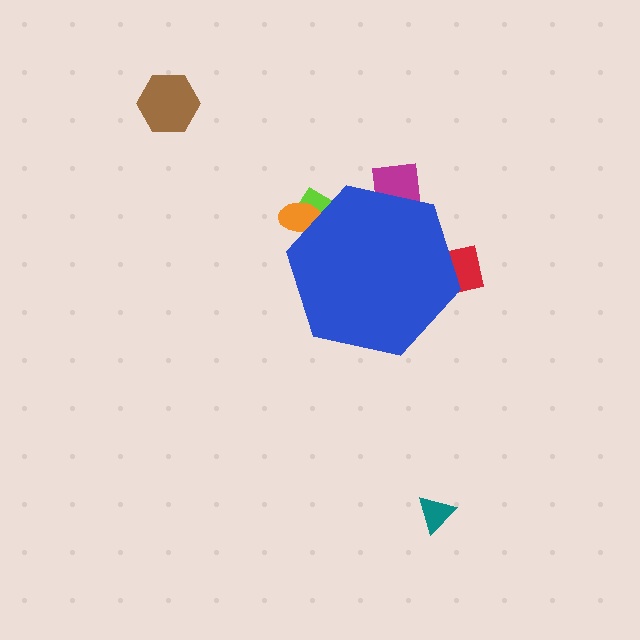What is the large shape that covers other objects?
A blue hexagon.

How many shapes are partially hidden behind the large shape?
4 shapes are partially hidden.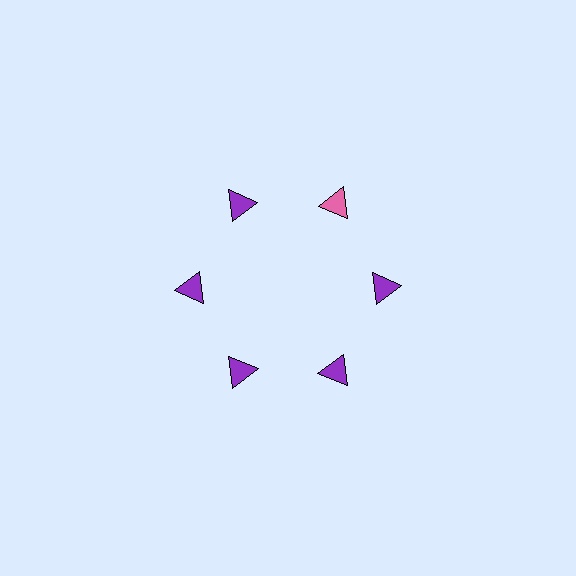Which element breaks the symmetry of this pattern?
The pink triangle at roughly the 1 o'clock position breaks the symmetry. All other shapes are purple triangles.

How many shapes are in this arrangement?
There are 6 shapes arranged in a ring pattern.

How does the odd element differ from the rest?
It has a different color: pink instead of purple.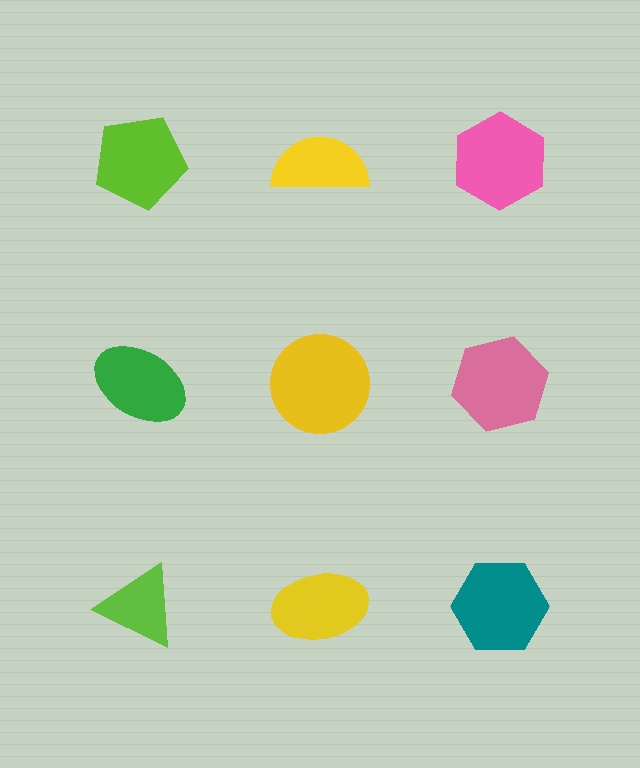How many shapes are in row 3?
3 shapes.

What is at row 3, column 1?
A lime triangle.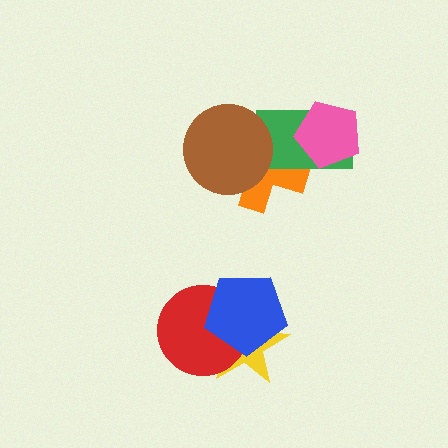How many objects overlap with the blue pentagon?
2 objects overlap with the blue pentagon.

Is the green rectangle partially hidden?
Yes, it is partially covered by another shape.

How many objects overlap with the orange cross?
2 objects overlap with the orange cross.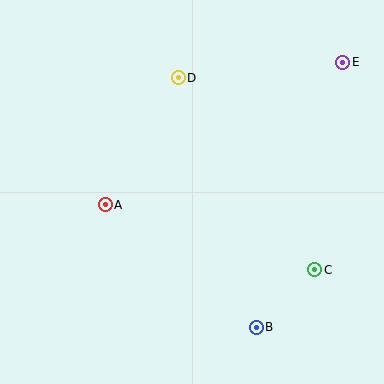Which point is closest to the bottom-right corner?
Point C is closest to the bottom-right corner.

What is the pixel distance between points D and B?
The distance between D and B is 261 pixels.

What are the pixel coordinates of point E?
Point E is at (343, 62).